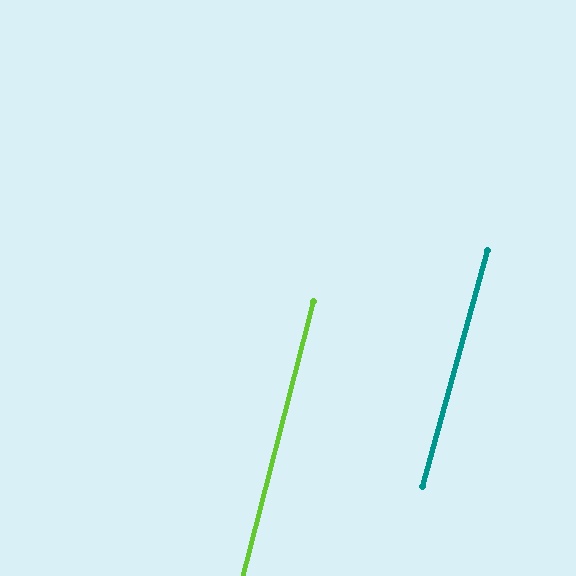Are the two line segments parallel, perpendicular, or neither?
Parallel — their directions differ by only 1.3°.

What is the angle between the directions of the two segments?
Approximately 1 degree.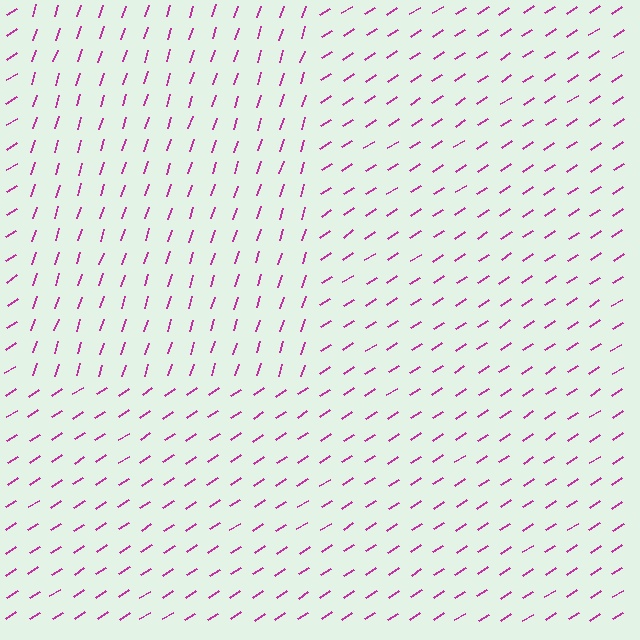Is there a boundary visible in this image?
Yes, there is a texture boundary formed by a change in line orientation.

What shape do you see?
I see a rectangle.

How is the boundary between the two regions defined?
The boundary is defined purely by a change in line orientation (approximately 39 degrees difference). All lines are the same color and thickness.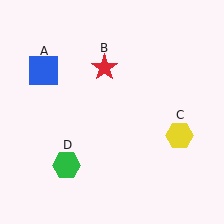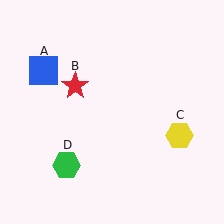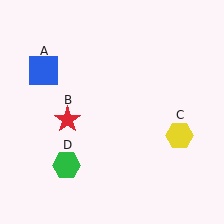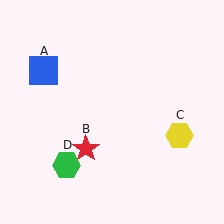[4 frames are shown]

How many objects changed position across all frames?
1 object changed position: red star (object B).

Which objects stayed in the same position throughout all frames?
Blue square (object A) and yellow hexagon (object C) and green hexagon (object D) remained stationary.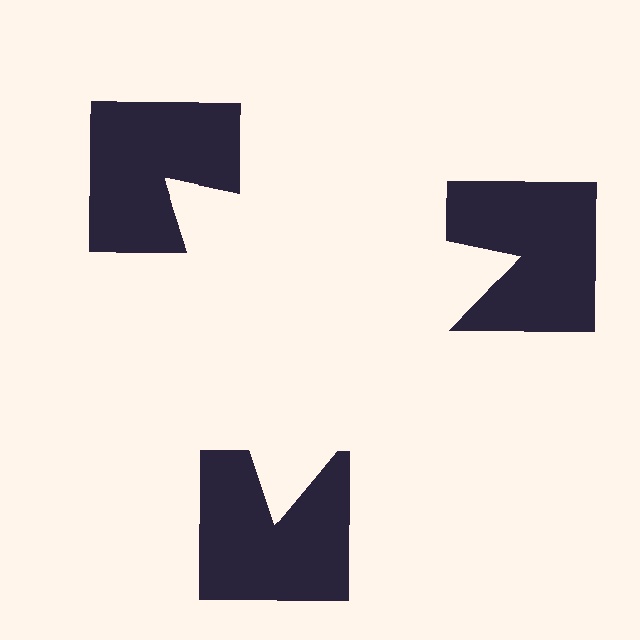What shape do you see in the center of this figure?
An illusory triangle — its edges are inferred from the aligned wedge cuts in the notched squares, not physically drawn.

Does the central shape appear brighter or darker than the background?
It typically appears slightly brighter than the background, even though no actual brightness change is drawn.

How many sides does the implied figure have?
3 sides.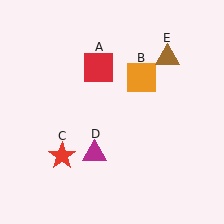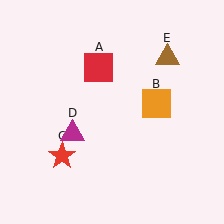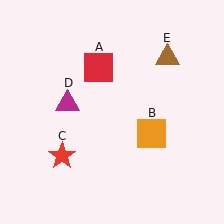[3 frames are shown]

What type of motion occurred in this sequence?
The orange square (object B), magenta triangle (object D) rotated clockwise around the center of the scene.